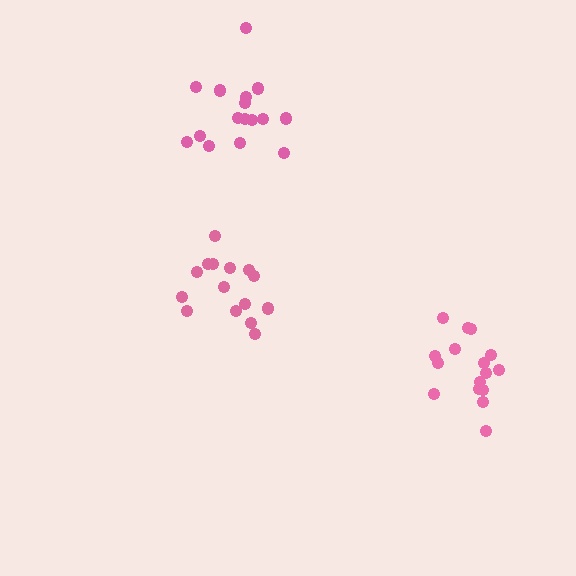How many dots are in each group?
Group 1: 18 dots, Group 2: 15 dots, Group 3: 16 dots (49 total).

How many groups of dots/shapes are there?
There are 3 groups.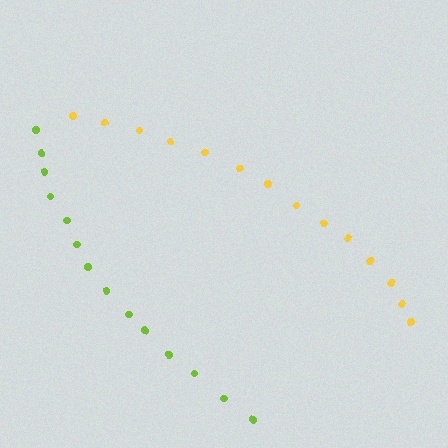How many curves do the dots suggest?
There are 2 distinct paths.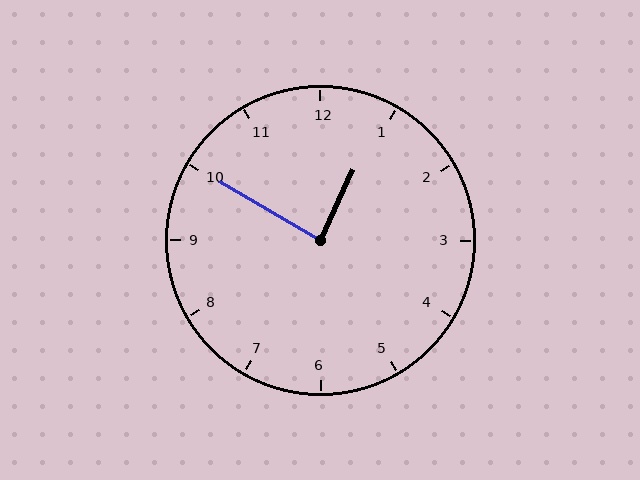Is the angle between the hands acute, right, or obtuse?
It is right.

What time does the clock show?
12:50.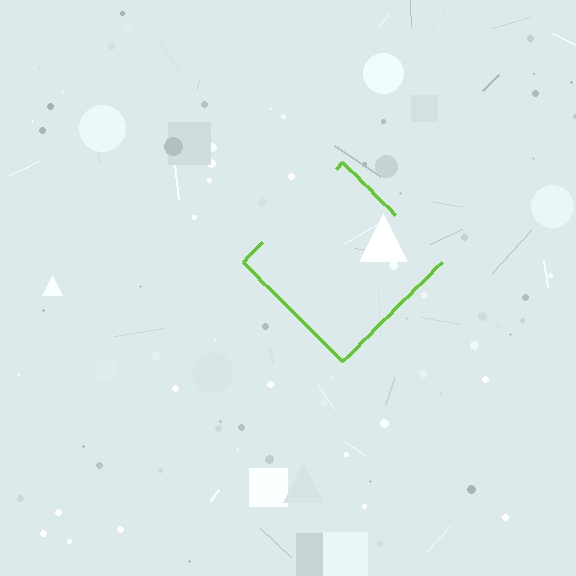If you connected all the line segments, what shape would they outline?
They would outline a diamond.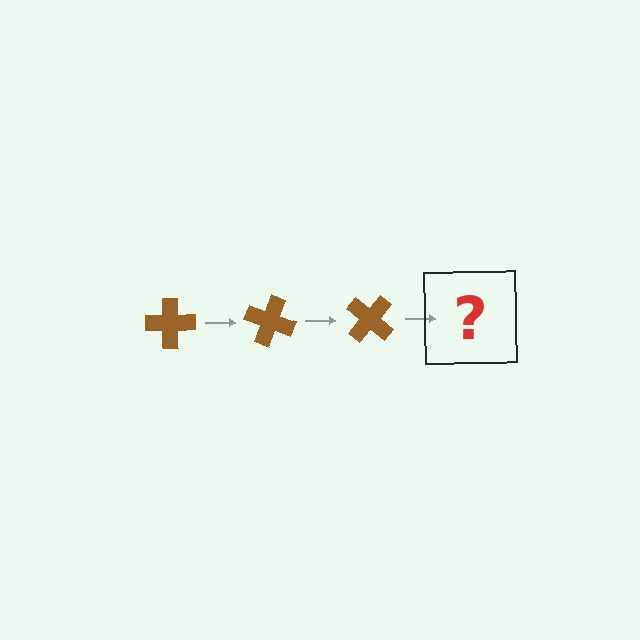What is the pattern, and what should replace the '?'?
The pattern is that the cross rotates 20 degrees each step. The '?' should be a brown cross rotated 60 degrees.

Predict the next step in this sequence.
The next step is a brown cross rotated 60 degrees.